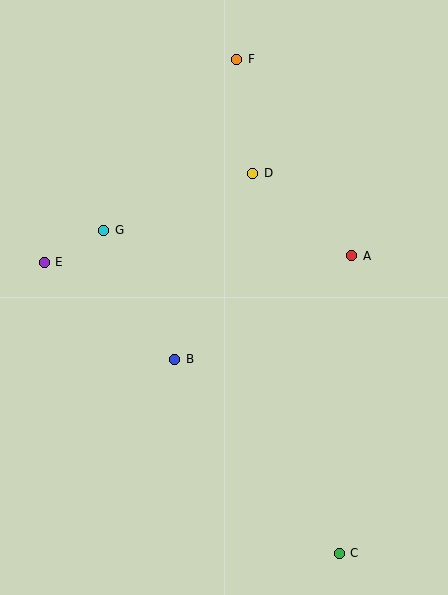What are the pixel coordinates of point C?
Point C is at (339, 553).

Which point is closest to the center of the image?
Point B at (175, 359) is closest to the center.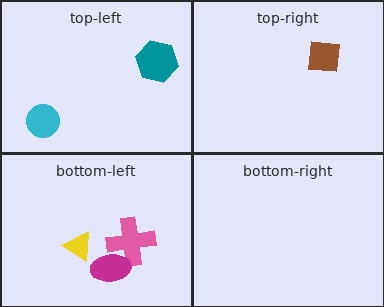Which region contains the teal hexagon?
The top-left region.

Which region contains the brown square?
The top-right region.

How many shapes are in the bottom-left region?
3.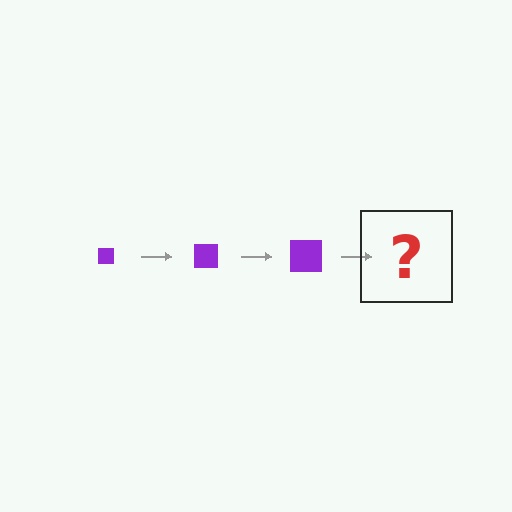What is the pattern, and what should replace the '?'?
The pattern is that the square gets progressively larger each step. The '?' should be a purple square, larger than the previous one.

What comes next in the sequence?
The next element should be a purple square, larger than the previous one.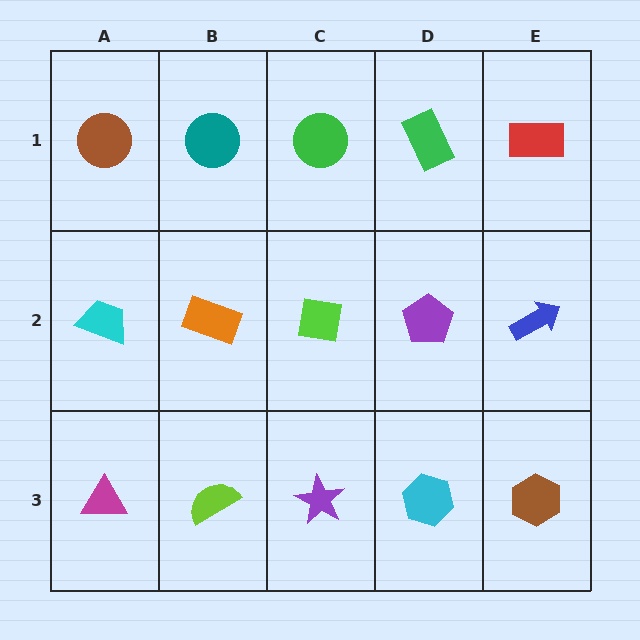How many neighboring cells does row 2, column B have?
4.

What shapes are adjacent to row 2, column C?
A green circle (row 1, column C), a purple star (row 3, column C), an orange rectangle (row 2, column B), a purple pentagon (row 2, column D).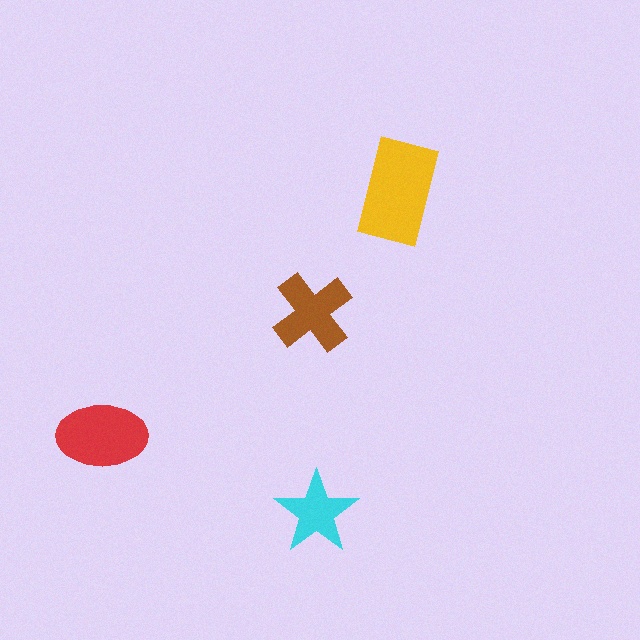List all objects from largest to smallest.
The yellow rectangle, the red ellipse, the brown cross, the cyan star.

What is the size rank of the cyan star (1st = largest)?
4th.